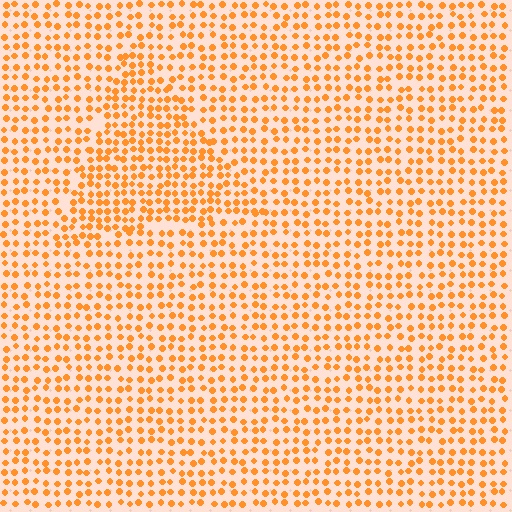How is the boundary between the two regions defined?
The boundary is defined by a change in element density (approximately 1.5x ratio). All elements are the same color, size, and shape.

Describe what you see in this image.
The image contains small orange elements arranged at two different densities. A triangle-shaped region is visible where the elements are more densely packed than the surrounding area.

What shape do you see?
I see a triangle.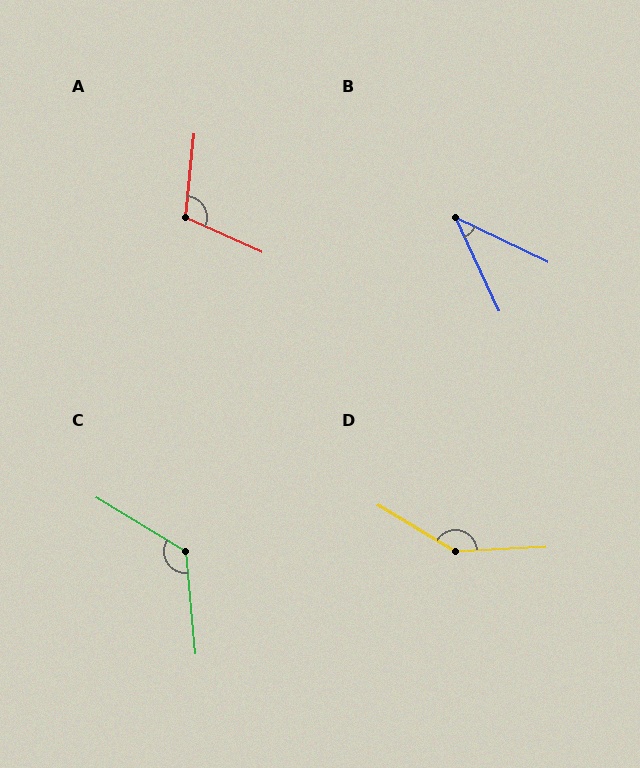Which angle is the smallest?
B, at approximately 39 degrees.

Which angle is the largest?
D, at approximately 146 degrees.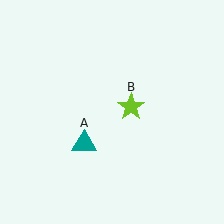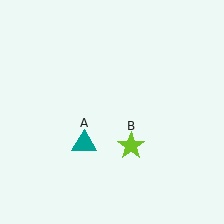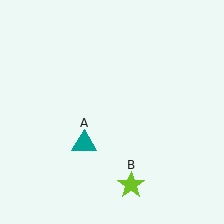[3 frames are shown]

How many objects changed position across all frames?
1 object changed position: lime star (object B).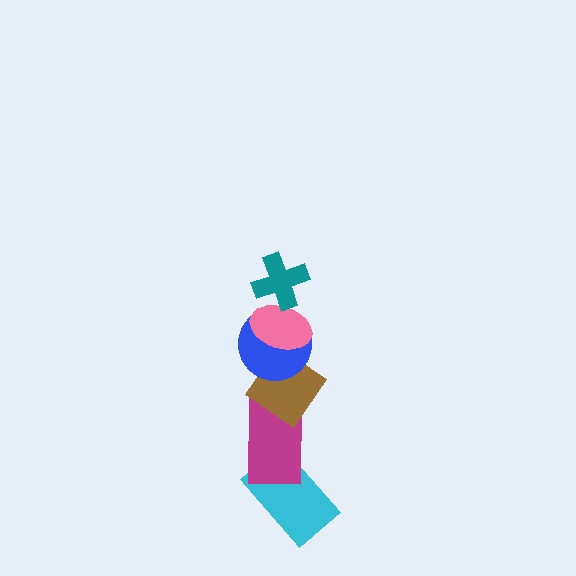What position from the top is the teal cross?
The teal cross is 1st from the top.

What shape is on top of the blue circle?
The pink ellipse is on top of the blue circle.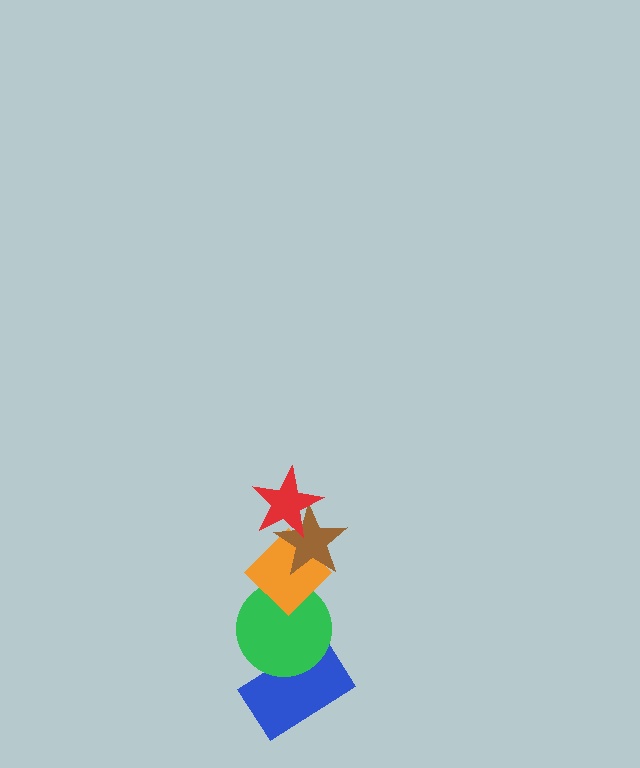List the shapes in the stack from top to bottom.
From top to bottom: the red star, the brown star, the orange diamond, the green circle, the blue rectangle.